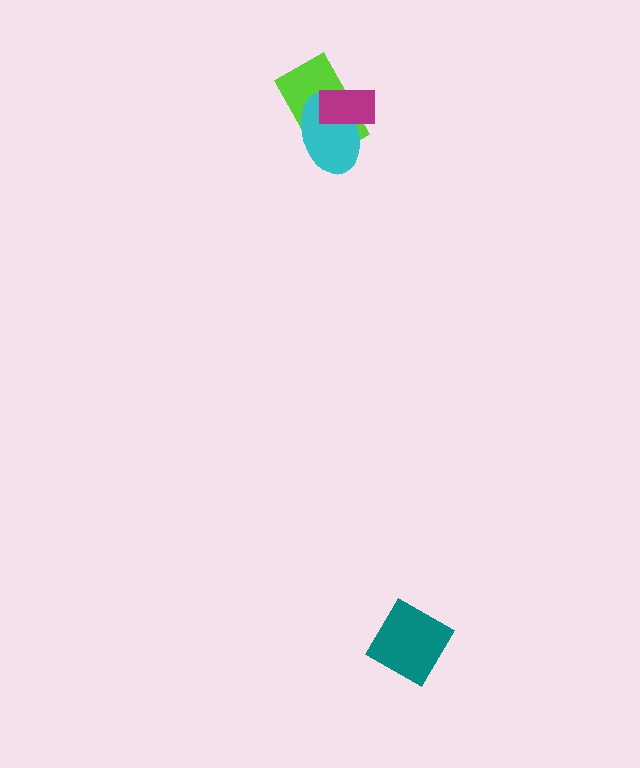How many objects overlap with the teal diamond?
0 objects overlap with the teal diamond.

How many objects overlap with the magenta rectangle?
2 objects overlap with the magenta rectangle.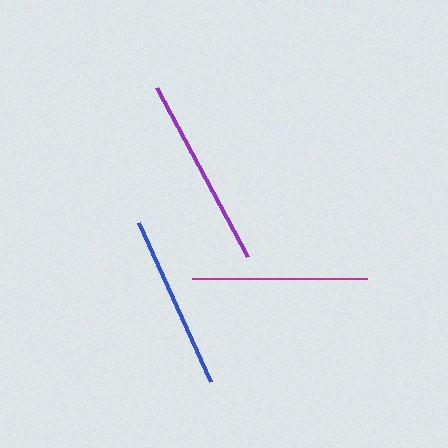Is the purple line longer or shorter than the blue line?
The purple line is longer than the blue line.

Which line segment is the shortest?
The blue line is the shortest at approximately 175 pixels.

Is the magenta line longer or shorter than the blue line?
The magenta line is longer than the blue line.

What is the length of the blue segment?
The blue segment is approximately 175 pixels long.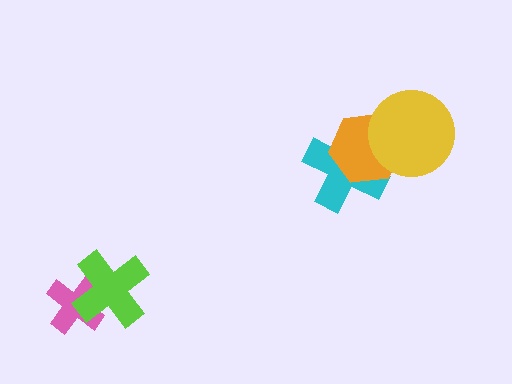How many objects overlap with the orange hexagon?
2 objects overlap with the orange hexagon.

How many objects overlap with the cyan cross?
2 objects overlap with the cyan cross.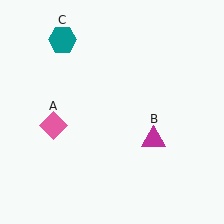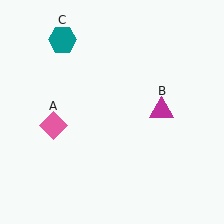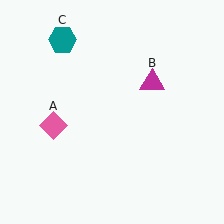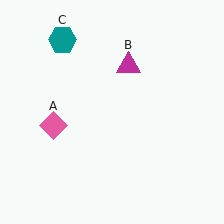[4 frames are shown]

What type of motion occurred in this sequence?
The magenta triangle (object B) rotated counterclockwise around the center of the scene.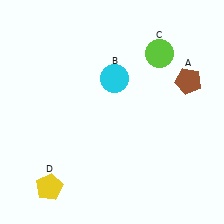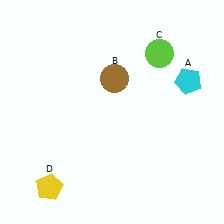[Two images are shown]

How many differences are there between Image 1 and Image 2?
There are 2 differences between the two images.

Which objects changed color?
A changed from brown to cyan. B changed from cyan to brown.